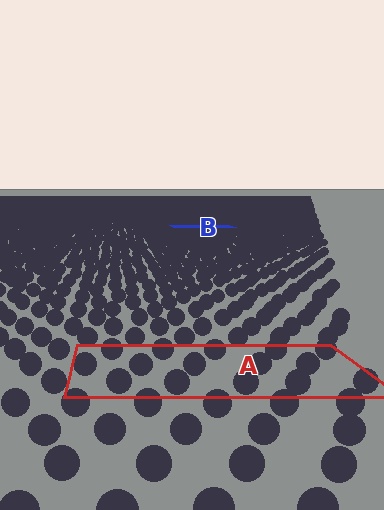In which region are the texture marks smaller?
The texture marks are smaller in region B, because it is farther away.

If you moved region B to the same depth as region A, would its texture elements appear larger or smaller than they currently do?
They would appear larger. At a closer depth, the same texture elements are projected at a bigger on-screen size.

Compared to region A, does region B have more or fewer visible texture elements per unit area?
Region B has more texture elements per unit area — they are packed more densely because it is farther away.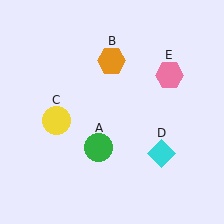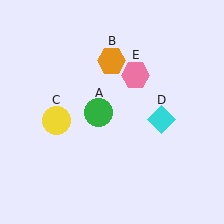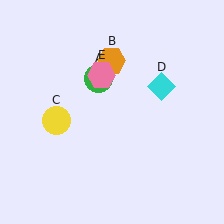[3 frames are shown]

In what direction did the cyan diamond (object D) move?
The cyan diamond (object D) moved up.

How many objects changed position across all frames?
3 objects changed position: green circle (object A), cyan diamond (object D), pink hexagon (object E).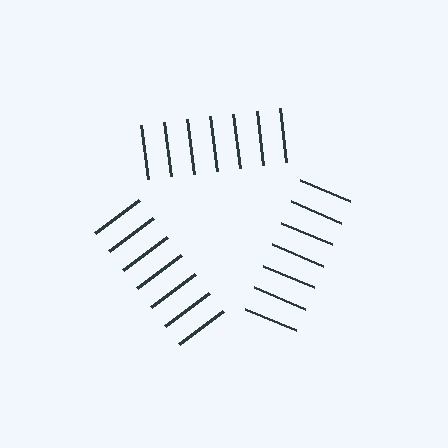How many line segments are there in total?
21 — 7 along each of the 3 edges.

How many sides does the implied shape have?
3 sides — the line-ends trace a triangle.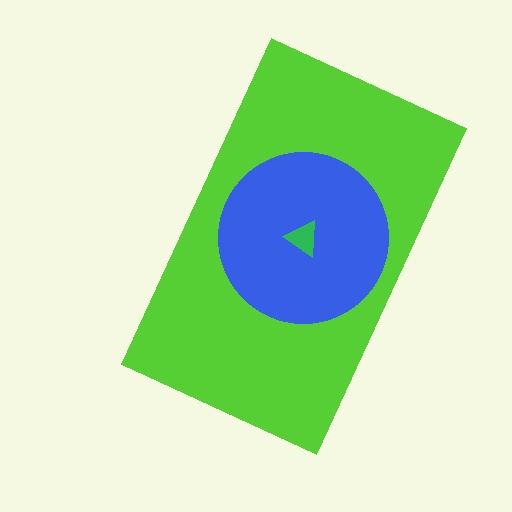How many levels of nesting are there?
3.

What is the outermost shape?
The lime rectangle.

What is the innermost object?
The green triangle.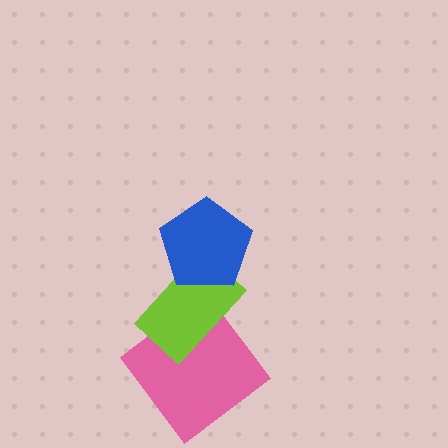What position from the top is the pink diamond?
The pink diamond is 3rd from the top.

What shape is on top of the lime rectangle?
The blue pentagon is on top of the lime rectangle.